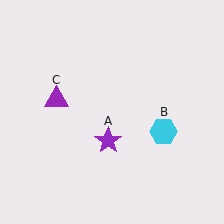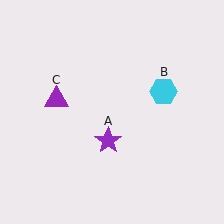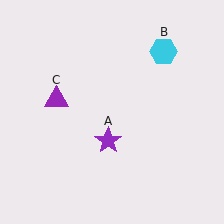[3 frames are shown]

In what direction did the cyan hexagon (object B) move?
The cyan hexagon (object B) moved up.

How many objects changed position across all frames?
1 object changed position: cyan hexagon (object B).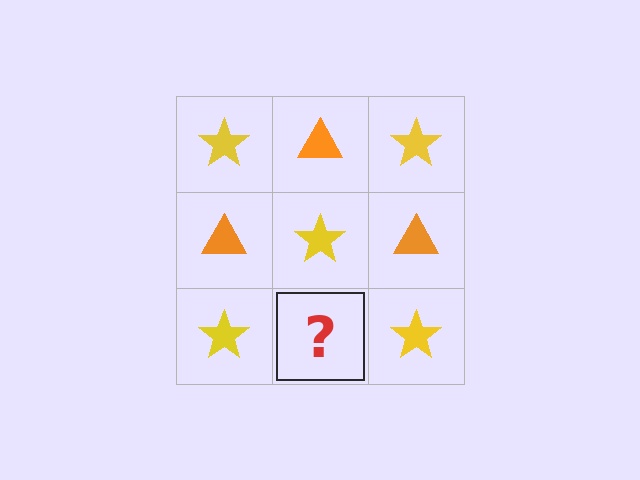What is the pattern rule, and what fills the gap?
The rule is that it alternates yellow star and orange triangle in a checkerboard pattern. The gap should be filled with an orange triangle.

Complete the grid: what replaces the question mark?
The question mark should be replaced with an orange triangle.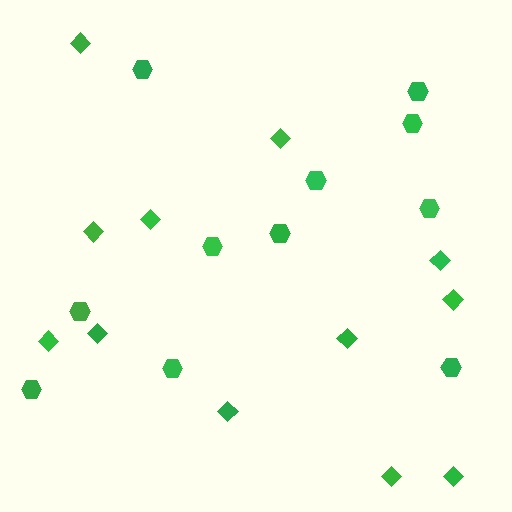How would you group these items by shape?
There are 2 groups: one group of hexagons (11) and one group of diamonds (12).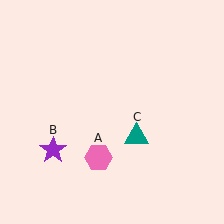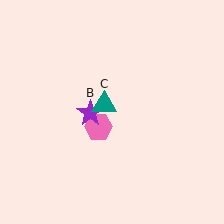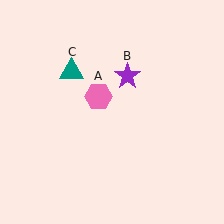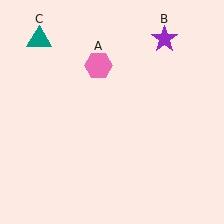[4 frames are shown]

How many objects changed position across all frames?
3 objects changed position: pink hexagon (object A), purple star (object B), teal triangle (object C).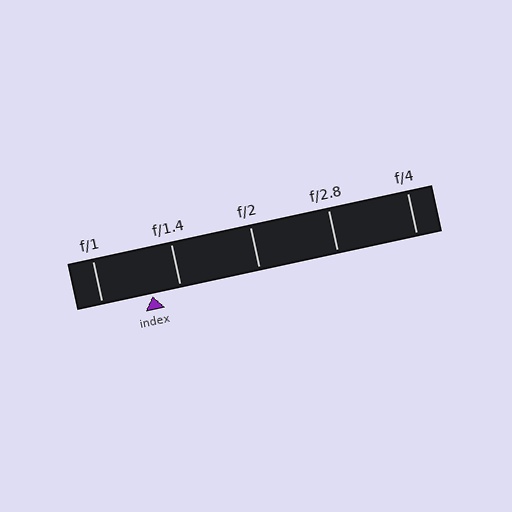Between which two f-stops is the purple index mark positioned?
The index mark is between f/1 and f/1.4.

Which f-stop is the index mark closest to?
The index mark is closest to f/1.4.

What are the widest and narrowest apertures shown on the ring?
The widest aperture shown is f/1 and the narrowest is f/4.